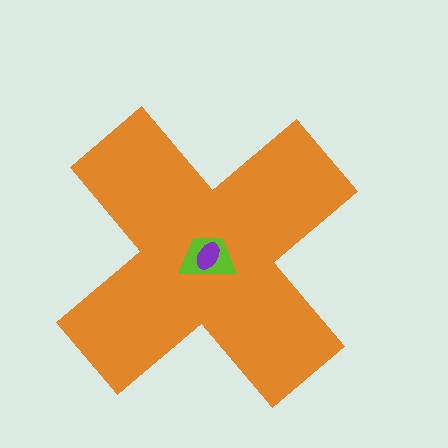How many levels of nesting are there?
3.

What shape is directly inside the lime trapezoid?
The purple ellipse.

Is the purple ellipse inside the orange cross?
Yes.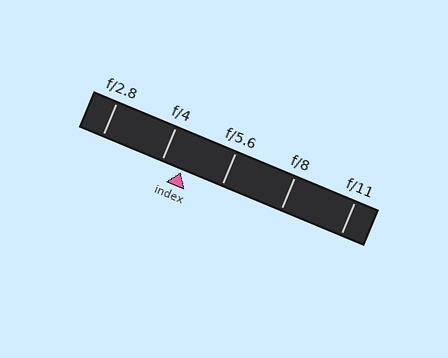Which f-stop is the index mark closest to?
The index mark is closest to f/4.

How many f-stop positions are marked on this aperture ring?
There are 5 f-stop positions marked.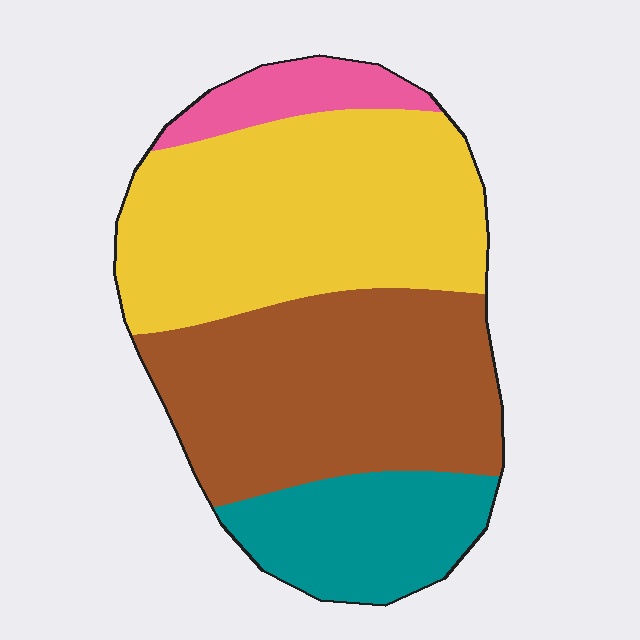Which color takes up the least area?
Pink, at roughly 10%.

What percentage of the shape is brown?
Brown takes up between a third and a half of the shape.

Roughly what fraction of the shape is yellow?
Yellow covers 39% of the shape.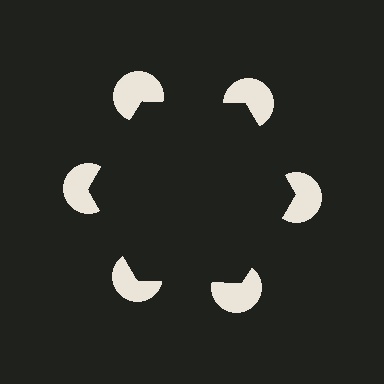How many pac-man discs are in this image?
There are 6 — one at each vertex of the illusory hexagon.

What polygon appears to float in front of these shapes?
An illusory hexagon — its edges are inferred from the aligned wedge cuts in the pac-man discs, not physically drawn.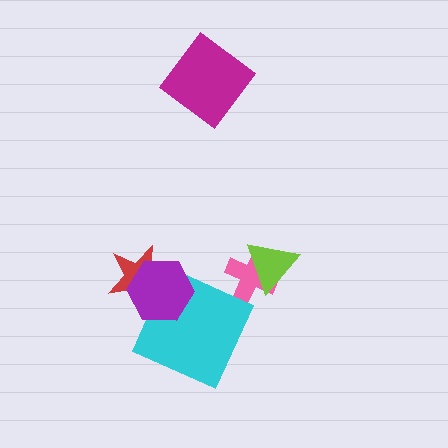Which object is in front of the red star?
The purple hexagon is in front of the red star.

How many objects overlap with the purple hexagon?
2 objects overlap with the purple hexagon.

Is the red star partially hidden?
Yes, it is partially covered by another shape.